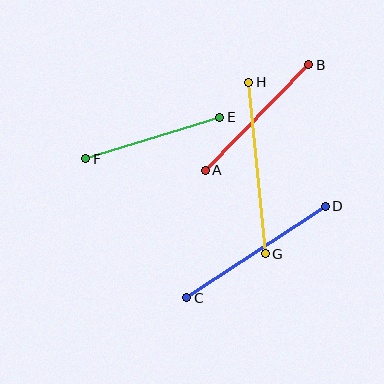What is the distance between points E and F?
The distance is approximately 140 pixels.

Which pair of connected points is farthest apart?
Points G and H are farthest apart.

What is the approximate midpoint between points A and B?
The midpoint is at approximately (257, 118) pixels.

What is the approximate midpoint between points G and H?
The midpoint is at approximately (257, 168) pixels.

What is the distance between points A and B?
The distance is approximately 148 pixels.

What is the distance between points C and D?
The distance is approximately 167 pixels.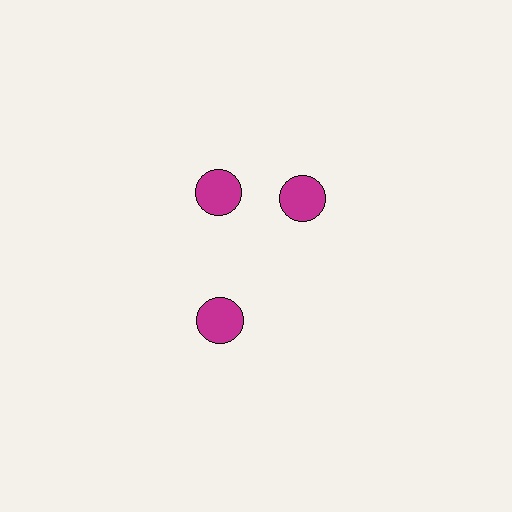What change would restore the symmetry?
The symmetry would be restored by rotating it back into even spacing with its neighbors so that all 3 circles sit at equal angles and equal distance from the center.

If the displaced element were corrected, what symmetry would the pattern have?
It would have 3-fold rotational symmetry — the pattern would map onto itself every 120 degrees.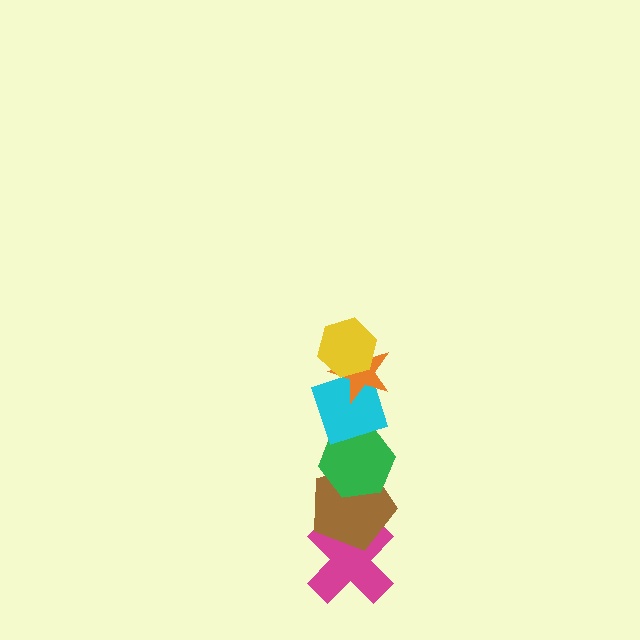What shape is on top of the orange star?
The yellow hexagon is on top of the orange star.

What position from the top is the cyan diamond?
The cyan diamond is 3rd from the top.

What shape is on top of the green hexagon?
The cyan diamond is on top of the green hexagon.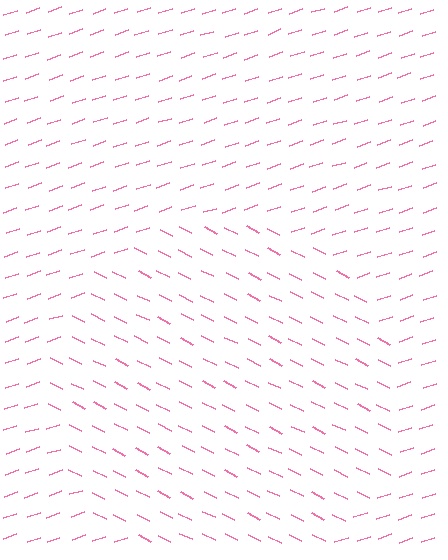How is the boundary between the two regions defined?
The boundary is defined purely by a change in line orientation (approximately 45 degrees difference). All lines are the same color and thickness.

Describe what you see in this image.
The image is filled with small pink line segments. A circle region in the image has lines oriented differently from the surrounding lines, creating a visible texture boundary.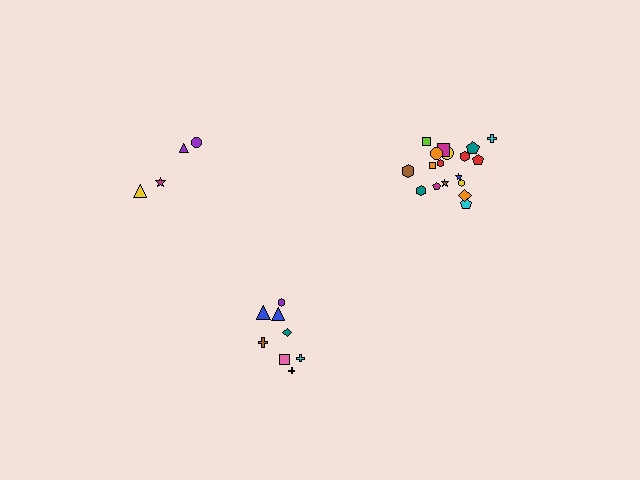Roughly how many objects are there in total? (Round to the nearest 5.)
Roughly 30 objects in total.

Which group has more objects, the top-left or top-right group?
The top-right group.